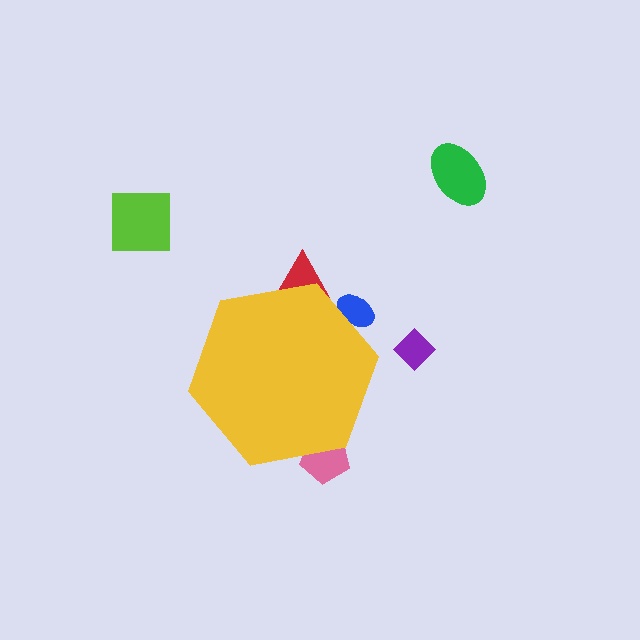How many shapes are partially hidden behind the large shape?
3 shapes are partially hidden.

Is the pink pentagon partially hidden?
Yes, the pink pentagon is partially hidden behind the yellow hexagon.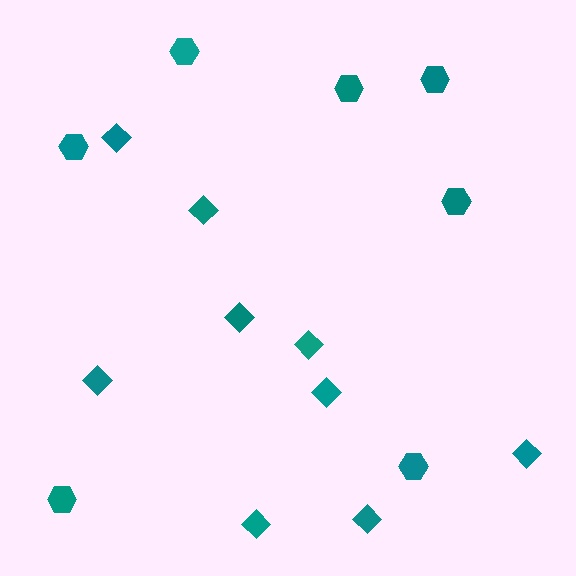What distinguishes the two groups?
There are 2 groups: one group of hexagons (7) and one group of diamonds (9).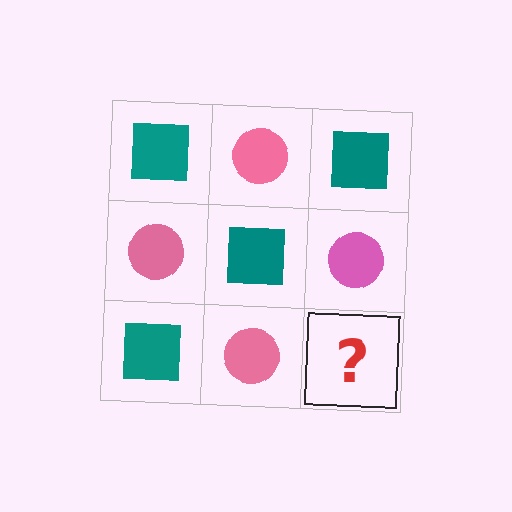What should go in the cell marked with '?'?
The missing cell should contain a teal square.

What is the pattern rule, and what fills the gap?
The rule is that it alternates teal square and pink circle in a checkerboard pattern. The gap should be filled with a teal square.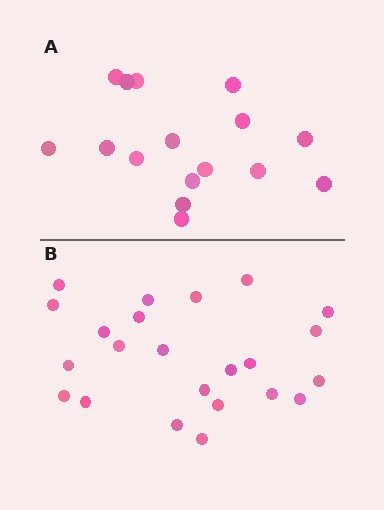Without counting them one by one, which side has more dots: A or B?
Region B (the bottom region) has more dots.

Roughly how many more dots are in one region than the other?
Region B has roughly 8 or so more dots than region A.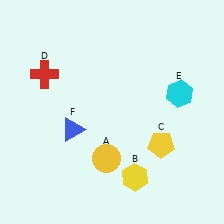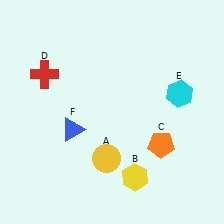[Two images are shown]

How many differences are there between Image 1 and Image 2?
There is 1 difference between the two images.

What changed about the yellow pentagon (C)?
In Image 1, C is yellow. In Image 2, it changed to orange.